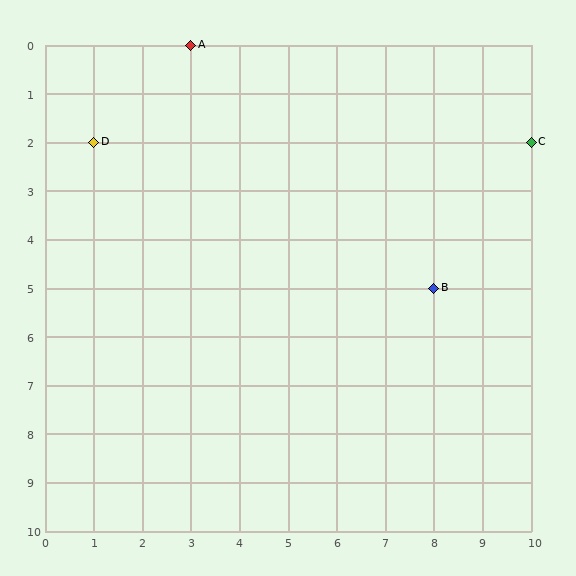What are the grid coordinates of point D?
Point D is at grid coordinates (1, 2).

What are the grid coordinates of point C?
Point C is at grid coordinates (10, 2).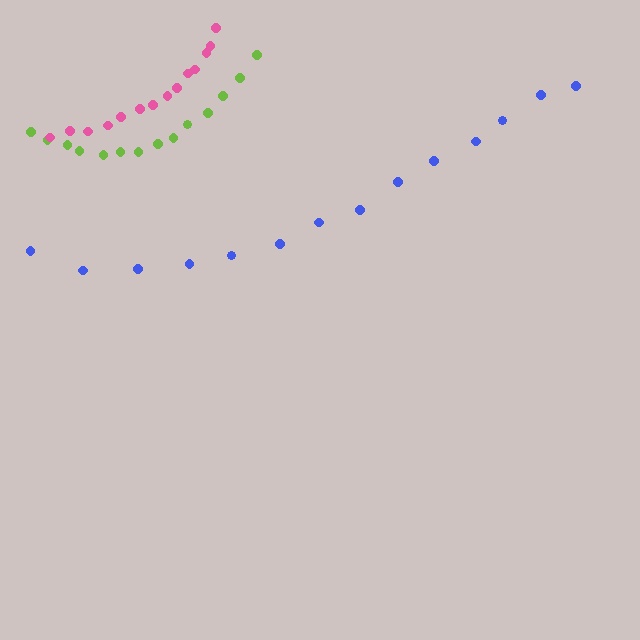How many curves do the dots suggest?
There are 3 distinct paths.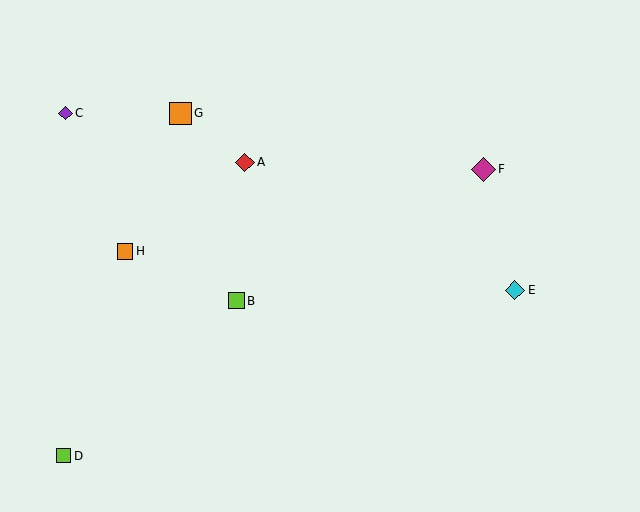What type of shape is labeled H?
Shape H is an orange square.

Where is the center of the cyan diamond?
The center of the cyan diamond is at (515, 290).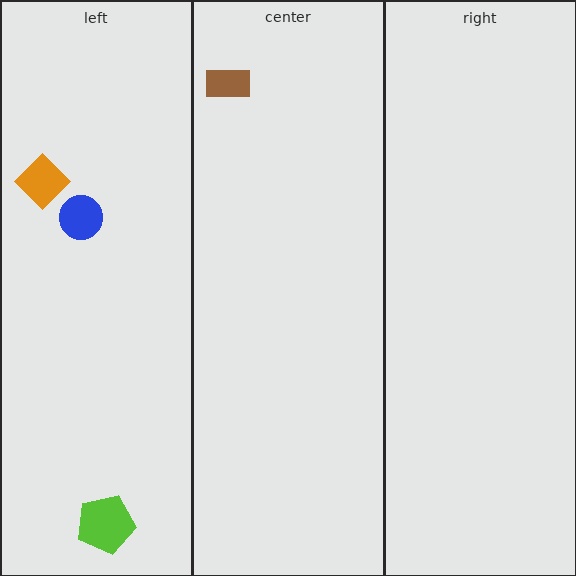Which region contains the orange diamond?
The left region.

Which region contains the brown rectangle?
The center region.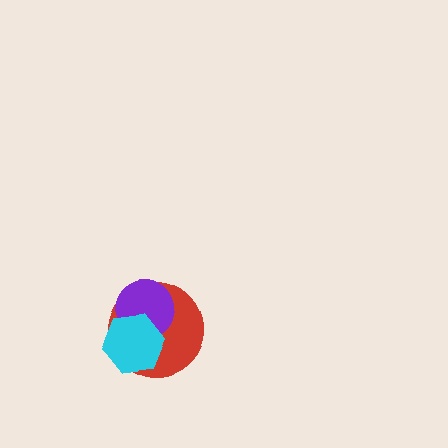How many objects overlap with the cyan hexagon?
2 objects overlap with the cyan hexagon.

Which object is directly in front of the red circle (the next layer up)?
The purple circle is directly in front of the red circle.